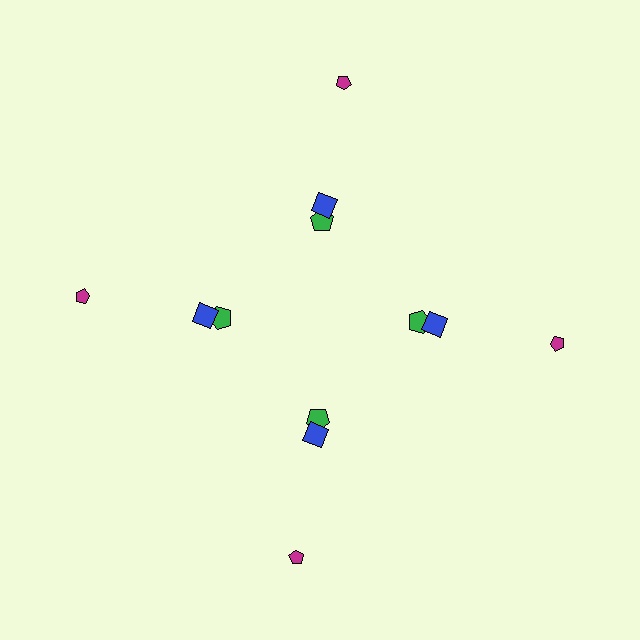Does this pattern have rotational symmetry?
Yes, this pattern has 4-fold rotational symmetry. It looks the same after rotating 90 degrees around the center.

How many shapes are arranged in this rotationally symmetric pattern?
There are 12 shapes, arranged in 4 groups of 3.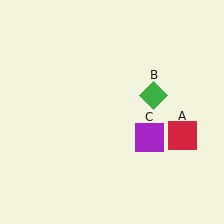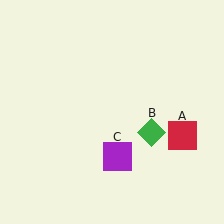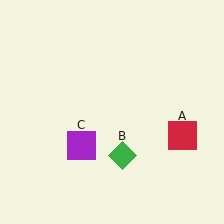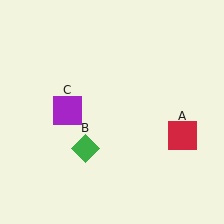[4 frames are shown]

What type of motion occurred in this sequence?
The green diamond (object B), purple square (object C) rotated clockwise around the center of the scene.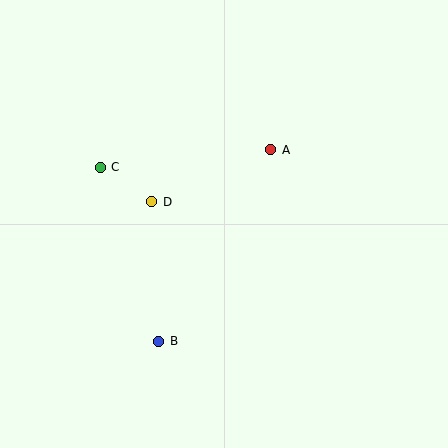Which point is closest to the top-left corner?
Point C is closest to the top-left corner.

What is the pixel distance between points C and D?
The distance between C and D is 62 pixels.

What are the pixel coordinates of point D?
Point D is at (152, 202).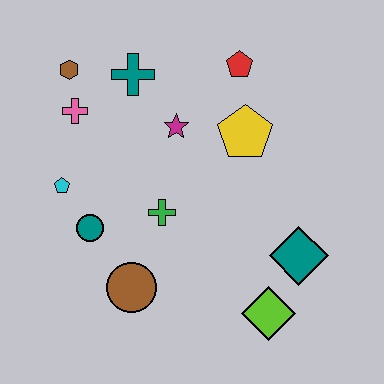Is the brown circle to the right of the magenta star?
No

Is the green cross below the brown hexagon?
Yes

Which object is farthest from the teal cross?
The lime diamond is farthest from the teal cross.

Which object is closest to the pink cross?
The brown hexagon is closest to the pink cross.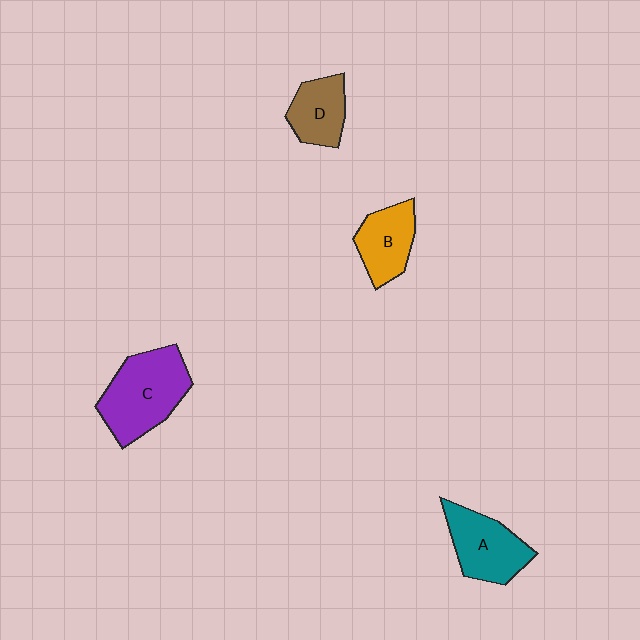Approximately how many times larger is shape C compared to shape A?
Approximately 1.3 times.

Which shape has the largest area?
Shape C (purple).